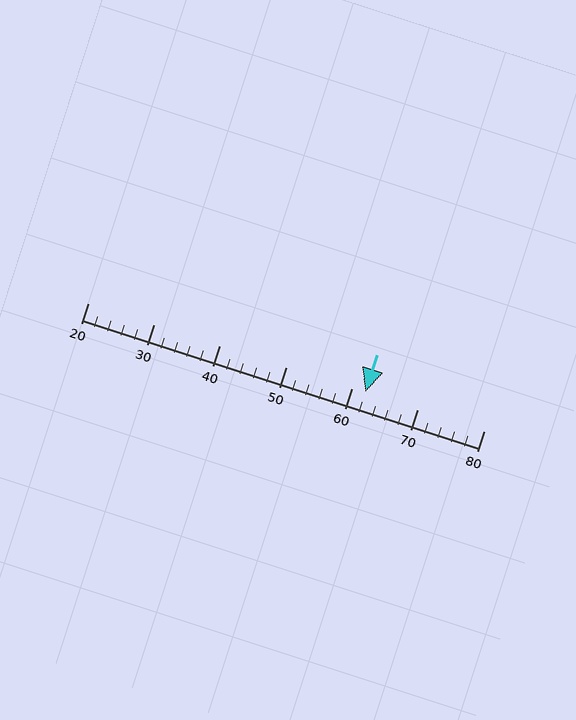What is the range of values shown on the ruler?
The ruler shows values from 20 to 80.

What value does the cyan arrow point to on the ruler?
The cyan arrow points to approximately 62.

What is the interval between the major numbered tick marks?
The major tick marks are spaced 10 units apart.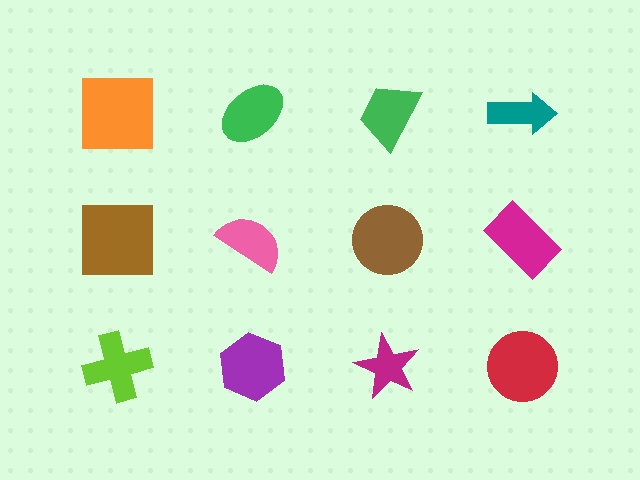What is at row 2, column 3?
A brown circle.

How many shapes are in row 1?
4 shapes.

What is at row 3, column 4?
A red circle.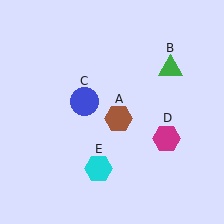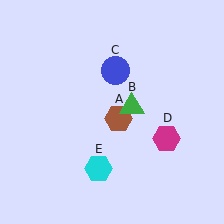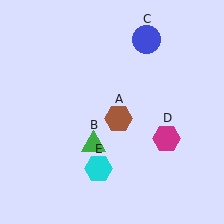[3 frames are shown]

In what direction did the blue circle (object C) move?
The blue circle (object C) moved up and to the right.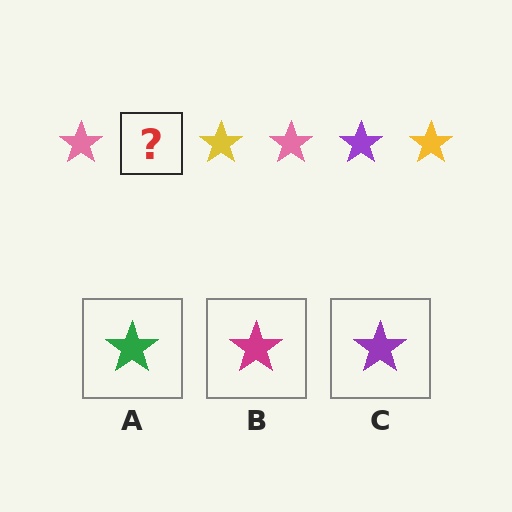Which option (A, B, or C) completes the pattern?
C.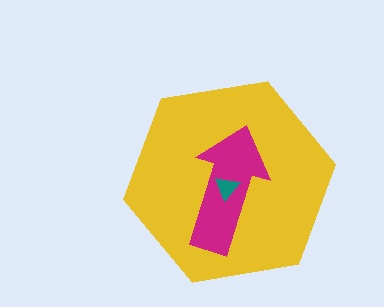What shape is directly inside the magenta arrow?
The teal triangle.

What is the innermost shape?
The teal triangle.